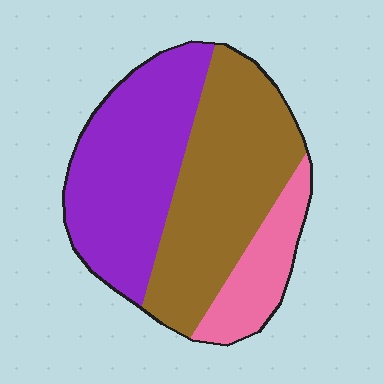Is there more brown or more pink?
Brown.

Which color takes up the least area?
Pink, at roughly 15%.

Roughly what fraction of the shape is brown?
Brown covers about 45% of the shape.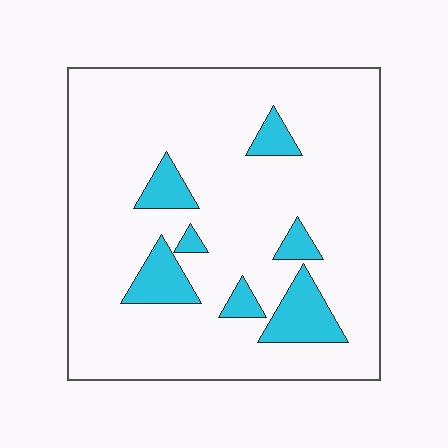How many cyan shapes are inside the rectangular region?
7.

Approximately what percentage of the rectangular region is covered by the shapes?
Approximately 15%.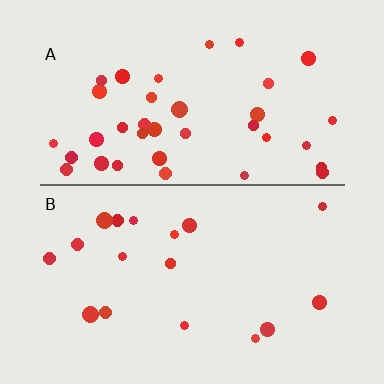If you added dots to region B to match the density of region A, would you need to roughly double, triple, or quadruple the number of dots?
Approximately double.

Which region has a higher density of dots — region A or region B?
A (the top).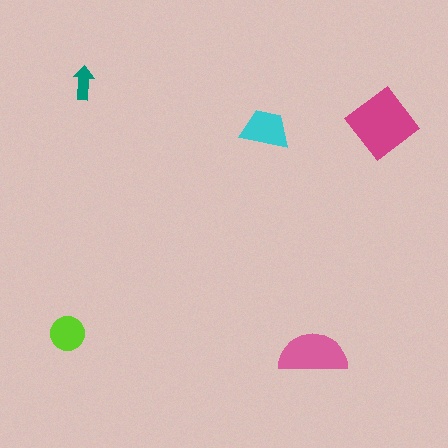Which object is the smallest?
The teal arrow.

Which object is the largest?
The magenta diamond.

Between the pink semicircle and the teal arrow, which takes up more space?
The pink semicircle.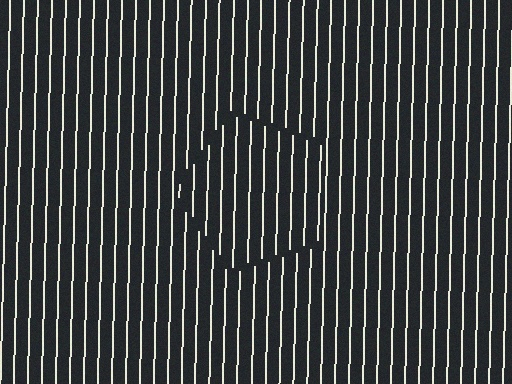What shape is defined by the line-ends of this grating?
An illusory pentagon. The interior of the shape contains the same grating, shifted by half a period — the contour is defined by the phase discontinuity where line-ends from the inner and outer gratings abut.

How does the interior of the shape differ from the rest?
The interior of the shape contains the same grating, shifted by half a period — the contour is defined by the phase discontinuity where line-ends from the inner and outer gratings abut.